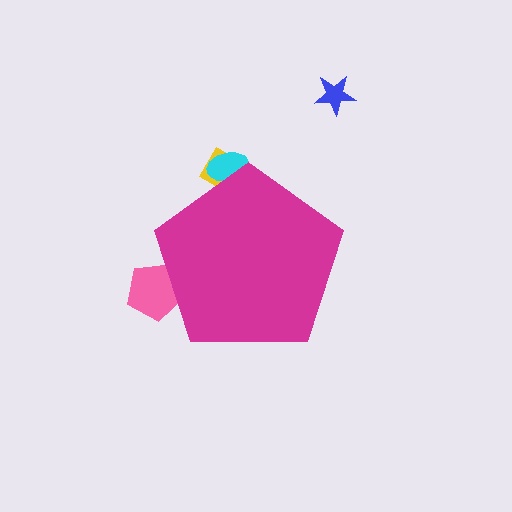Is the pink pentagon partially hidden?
Yes, the pink pentagon is partially hidden behind the magenta pentagon.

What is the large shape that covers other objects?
A magenta pentagon.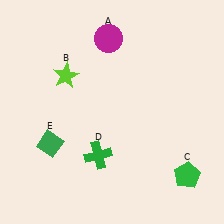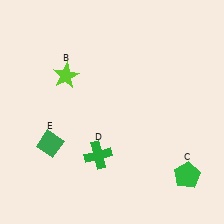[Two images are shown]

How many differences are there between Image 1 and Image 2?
There is 1 difference between the two images.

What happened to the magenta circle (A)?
The magenta circle (A) was removed in Image 2. It was in the top-left area of Image 1.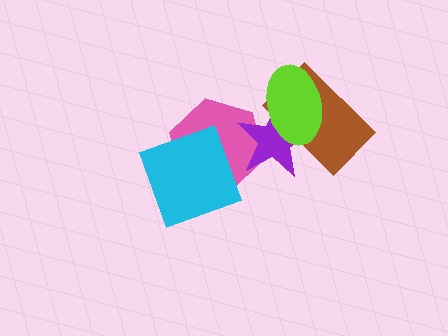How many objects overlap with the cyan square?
1 object overlaps with the cyan square.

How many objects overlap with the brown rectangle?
2 objects overlap with the brown rectangle.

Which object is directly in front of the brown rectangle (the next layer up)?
The purple star is directly in front of the brown rectangle.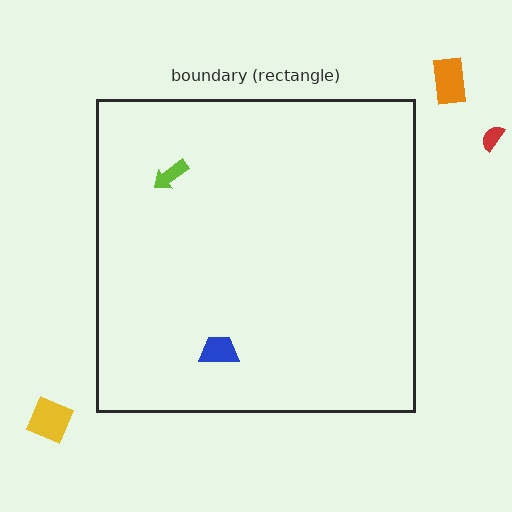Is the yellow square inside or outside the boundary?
Outside.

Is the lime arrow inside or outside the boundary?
Inside.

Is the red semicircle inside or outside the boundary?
Outside.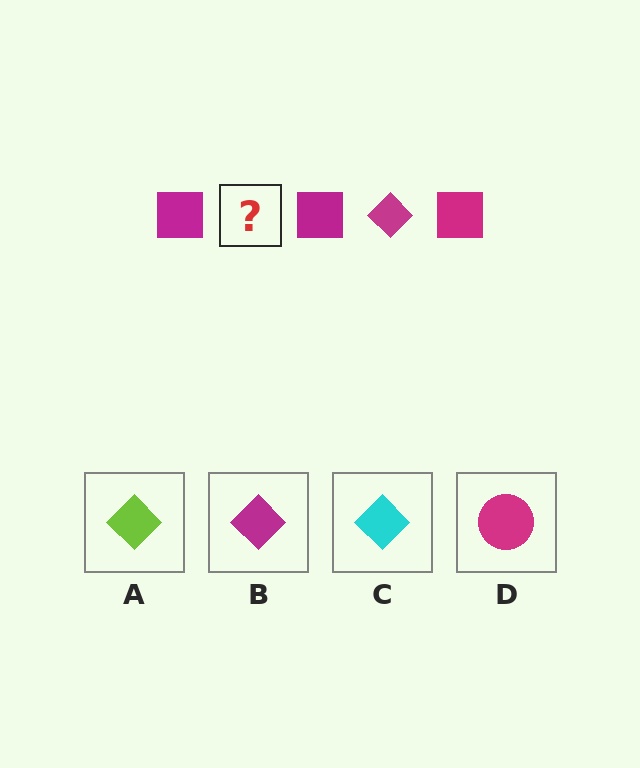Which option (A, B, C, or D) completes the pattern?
B.